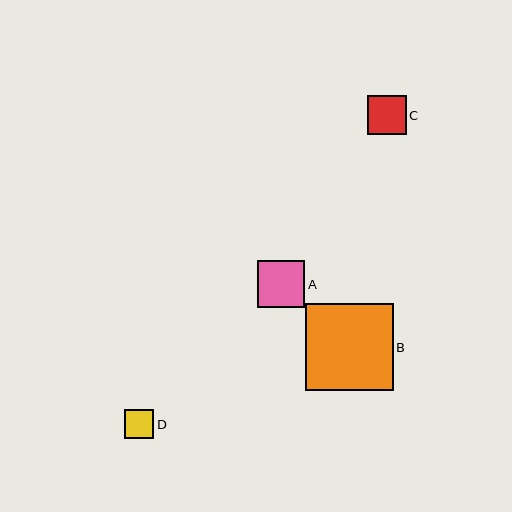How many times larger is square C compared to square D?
Square C is approximately 1.3 times the size of square D.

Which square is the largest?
Square B is the largest with a size of approximately 87 pixels.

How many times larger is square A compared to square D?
Square A is approximately 1.6 times the size of square D.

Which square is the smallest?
Square D is the smallest with a size of approximately 29 pixels.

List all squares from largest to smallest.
From largest to smallest: B, A, C, D.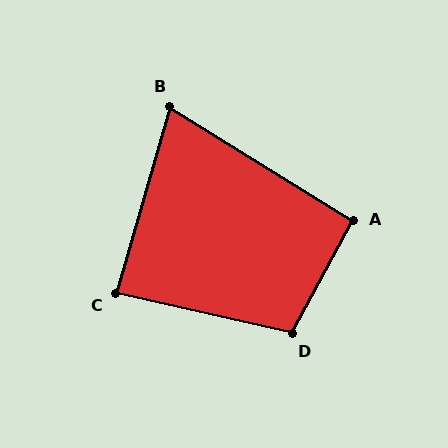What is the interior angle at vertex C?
Approximately 86 degrees (approximately right).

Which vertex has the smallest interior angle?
B, at approximately 74 degrees.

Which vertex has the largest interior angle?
D, at approximately 106 degrees.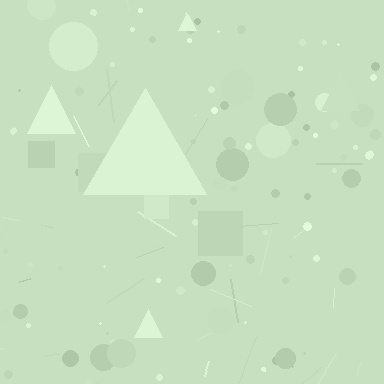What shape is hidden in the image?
A triangle is hidden in the image.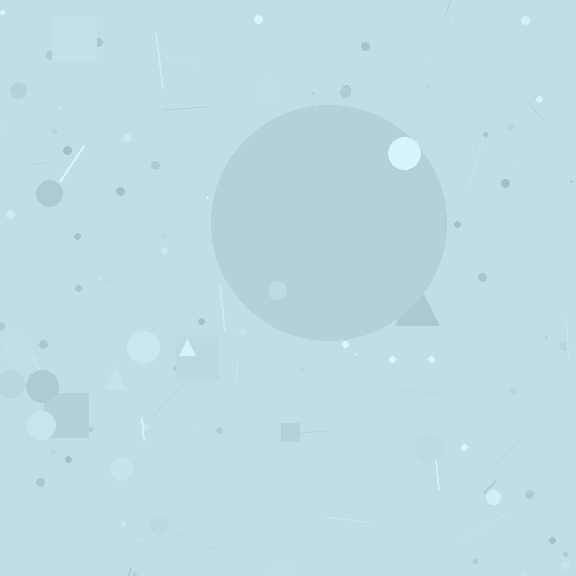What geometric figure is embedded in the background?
A circle is embedded in the background.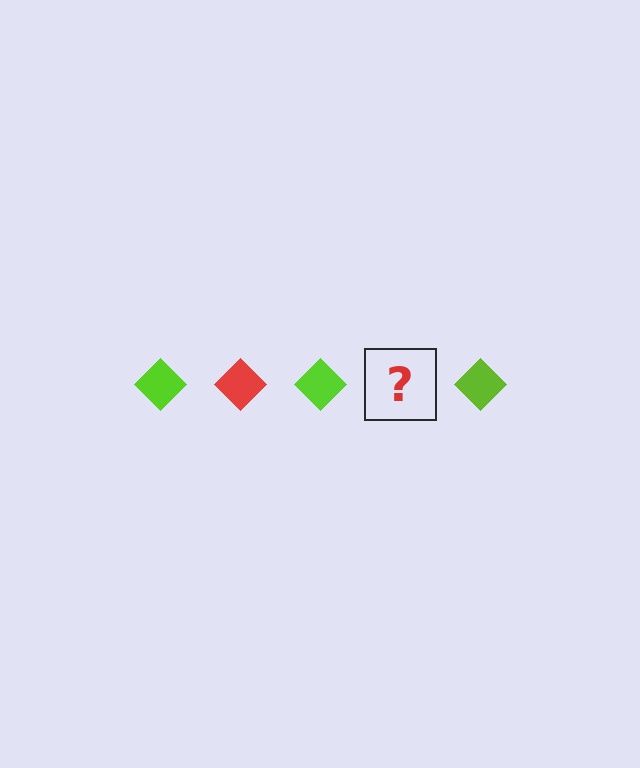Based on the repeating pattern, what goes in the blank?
The blank should be a red diamond.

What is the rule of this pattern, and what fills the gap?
The rule is that the pattern cycles through lime, red diamonds. The gap should be filled with a red diamond.